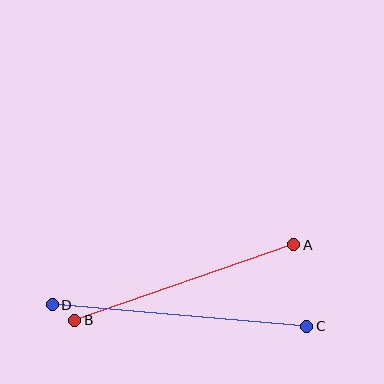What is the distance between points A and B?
The distance is approximately 231 pixels.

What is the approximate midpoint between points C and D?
The midpoint is at approximately (179, 316) pixels.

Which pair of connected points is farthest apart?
Points C and D are farthest apart.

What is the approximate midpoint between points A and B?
The midpoint is at approximately (184, 282) pixels.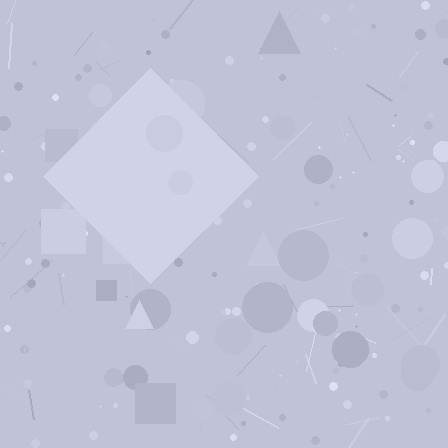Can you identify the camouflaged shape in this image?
The camouflaged shape is a diamond.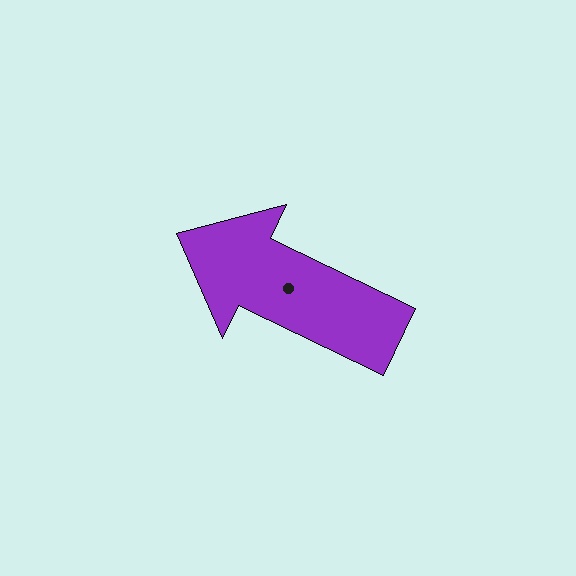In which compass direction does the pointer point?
Northwest.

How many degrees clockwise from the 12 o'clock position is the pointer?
Approximately 296 degrees.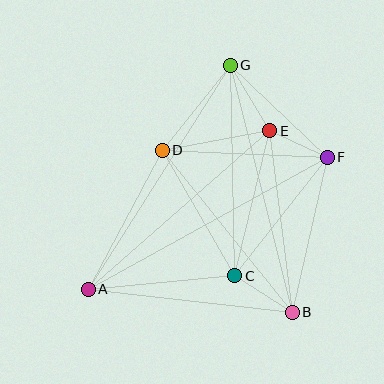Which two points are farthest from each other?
Points A and F are farthest from each other.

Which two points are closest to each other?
Points E and F are closest to each other.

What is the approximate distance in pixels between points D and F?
The distance between D and F is approximately 165 pixels.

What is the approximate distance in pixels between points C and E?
The distance between C and E is approximately 149 pixels.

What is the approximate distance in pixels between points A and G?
The distance between A and G is approximately 265 pixels.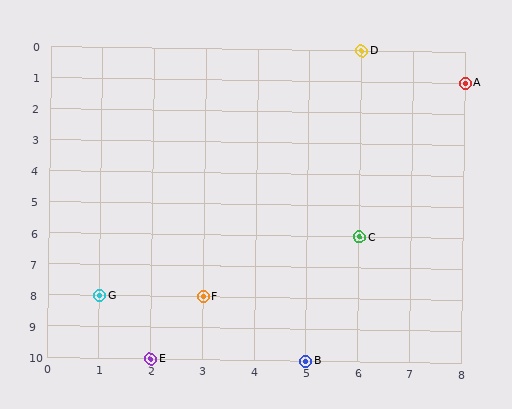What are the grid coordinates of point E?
Point E is at grid coordinates (2, 10).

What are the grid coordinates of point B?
Point B is at grid coordinates (5, 10).